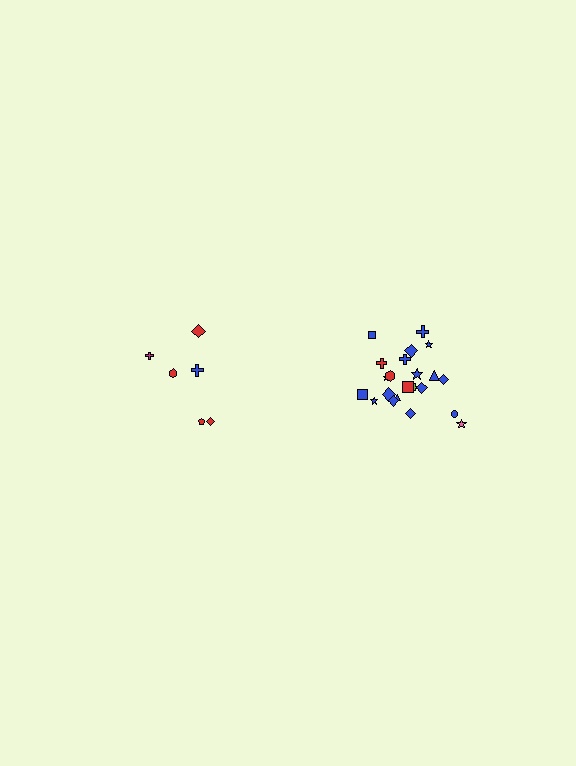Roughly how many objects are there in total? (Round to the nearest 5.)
Roughly 30 objects in total.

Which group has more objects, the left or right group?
The right group.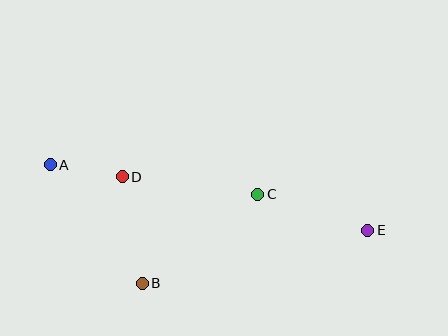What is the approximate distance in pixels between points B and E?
The distance between B and E is approximately 232 pixels.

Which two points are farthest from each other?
Points A and E are farthest from each other.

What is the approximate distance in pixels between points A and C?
The distance between A and C is approximately 210 pixels.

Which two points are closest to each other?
Points A and D are closest to each other.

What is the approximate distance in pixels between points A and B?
The distance between A and B is approximately 150 pixels.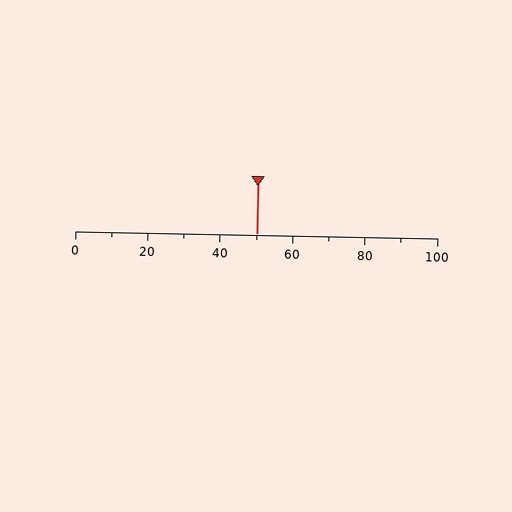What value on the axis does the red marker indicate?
The marker indicates approximately 50.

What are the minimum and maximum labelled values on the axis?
The axis runs from 0 to 100.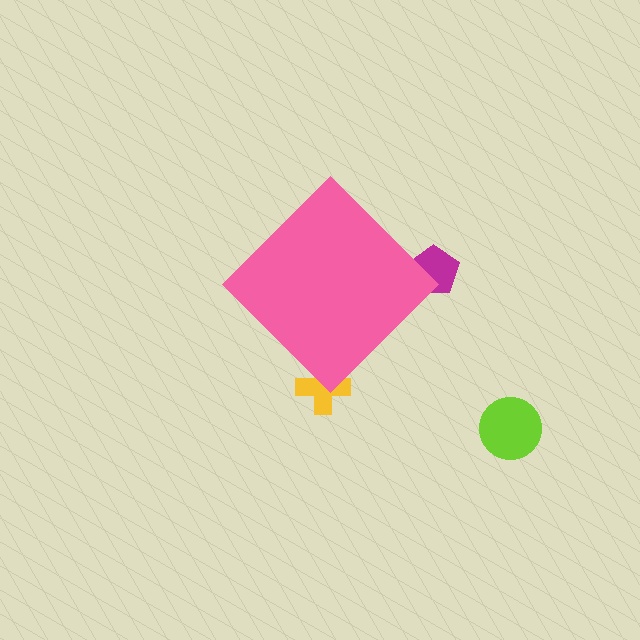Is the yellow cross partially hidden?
Yes, the yellow cross is partially hidden behind the pink diamond.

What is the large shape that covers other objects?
A pink diamond.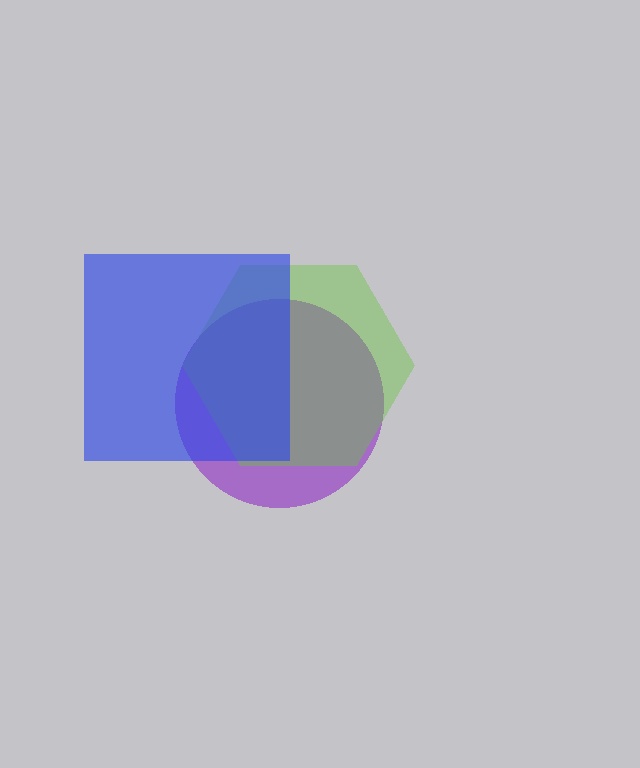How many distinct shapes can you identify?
There are 3 distinct shapes: a purple circle, a lime hexagon, a blue square.